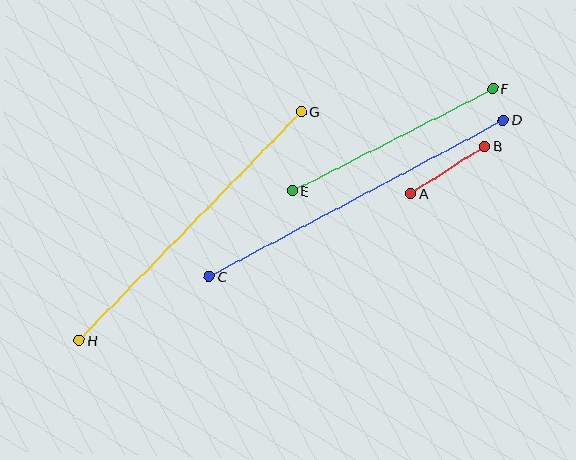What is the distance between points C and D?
The distance is approximately 333 pixels.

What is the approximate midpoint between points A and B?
The midpoint is at approximately (448, 170) pixels.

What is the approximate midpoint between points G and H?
The midpoint is at approximately (190, 226) pixels.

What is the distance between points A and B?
The distance is approximately 87 pixels.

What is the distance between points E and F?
The distance is approximately 225 pixels.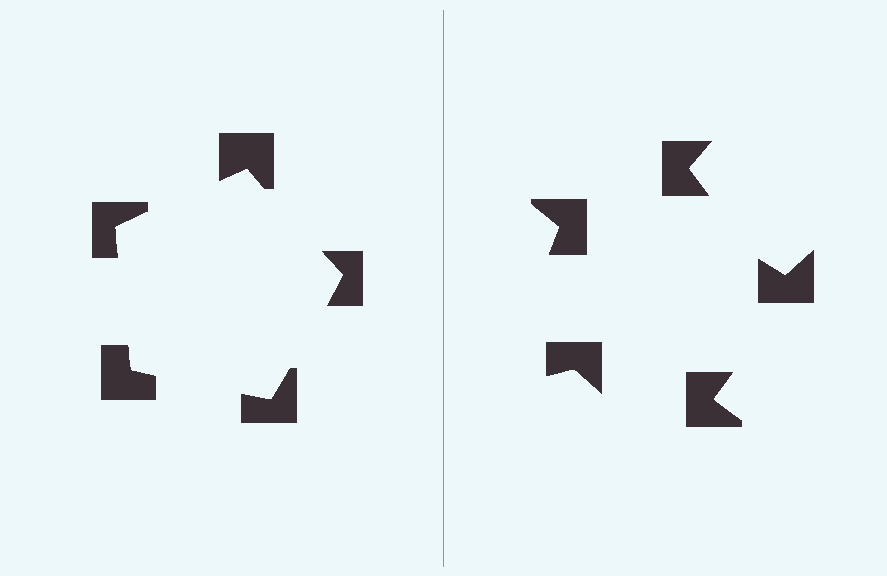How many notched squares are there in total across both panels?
10 — 5 on each side.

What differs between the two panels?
The notched squares are positioned identically on both sides; only the wedge orientations differ. On the left they align to a pentagon; on the right they are misaligned.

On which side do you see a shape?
An illusory pentagon appears on the left side. On the right side the wedge cuts are rotated, so no coherent shape forms.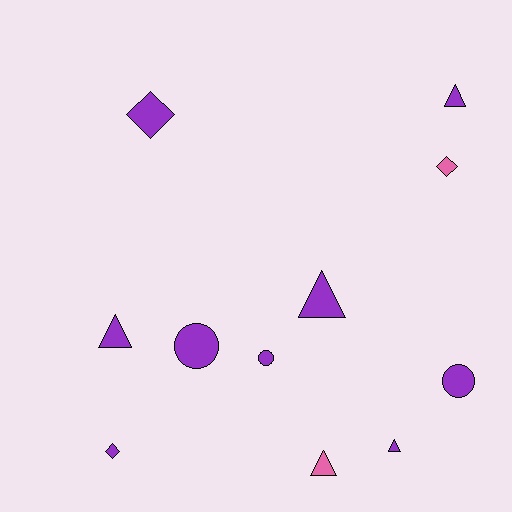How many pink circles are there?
There are no pink circles.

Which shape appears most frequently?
Triangle, with 5 objects.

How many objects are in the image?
There are 11 objects.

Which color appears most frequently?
Purple, with 9 objects.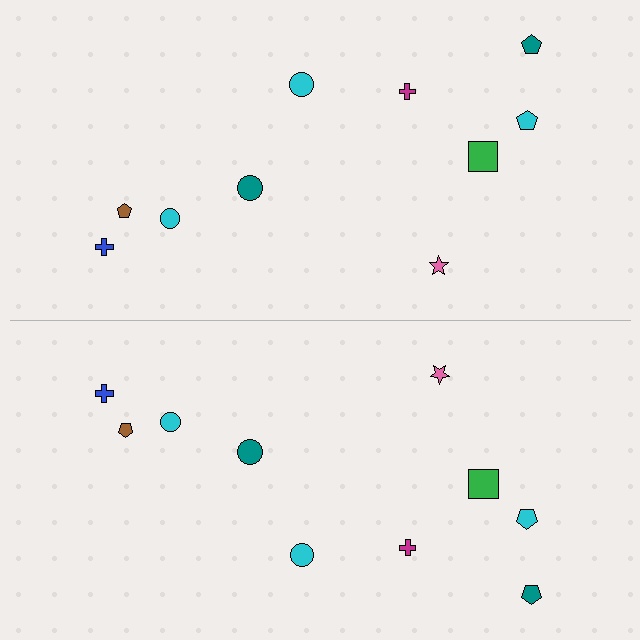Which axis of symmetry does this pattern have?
The pattern has a horizontal axis of symmetry running through the center of the image.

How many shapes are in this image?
There are 20 shapes in this image.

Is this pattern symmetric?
Yes, this pattern has bilateral (reflection) symmetry.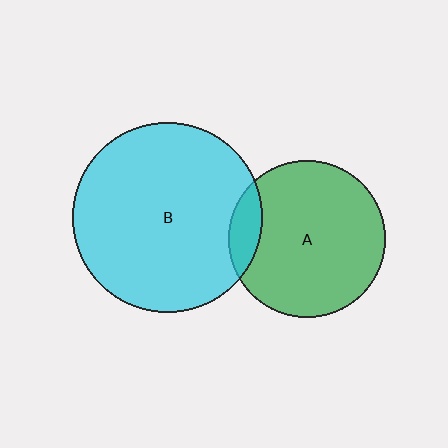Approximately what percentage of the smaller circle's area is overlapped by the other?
Approximately 10%.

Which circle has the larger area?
Circle B (cyan).